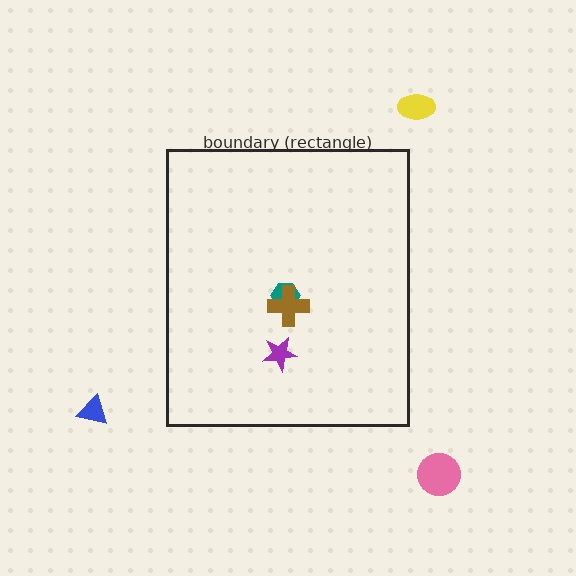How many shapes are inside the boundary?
3 inside, 3 outside.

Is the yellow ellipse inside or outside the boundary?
Outside.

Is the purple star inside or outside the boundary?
Inside.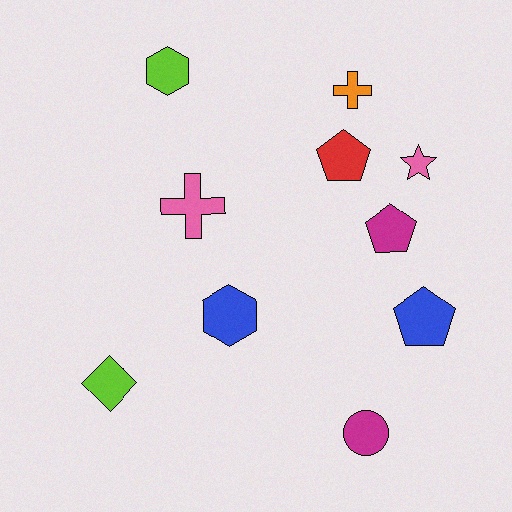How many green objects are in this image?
There are no green objects.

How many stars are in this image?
There is 1 star.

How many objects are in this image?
There are 10 objects.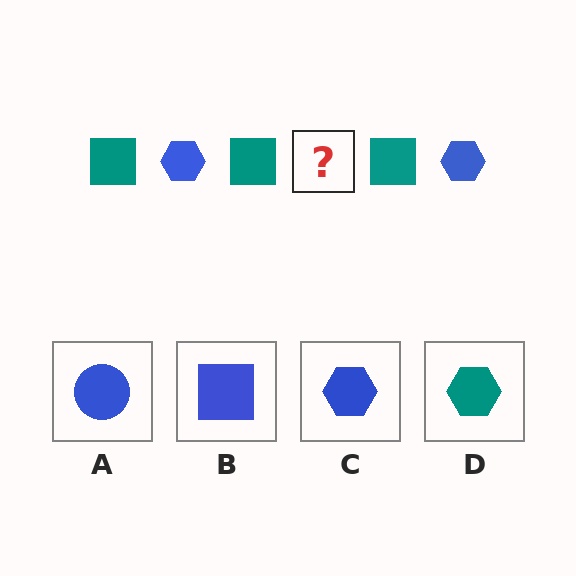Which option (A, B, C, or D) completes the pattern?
C.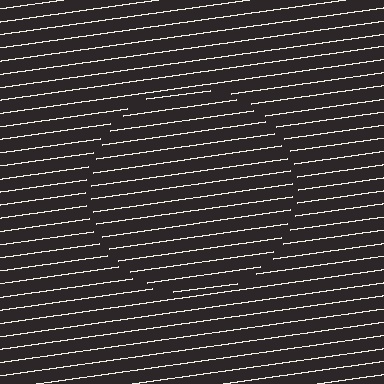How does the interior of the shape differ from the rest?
The interior of the shape contains the same grating, shifted by half a period — the contour is defined by the phase discontinuity where line-ends from the inner and outer gratings abut.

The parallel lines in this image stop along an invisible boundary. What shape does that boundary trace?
An illusory circle. The interior of the shape contains the same grating, shifted by half a period — the contour is defined by the phase discontinuity where line-ends from the inner and outer gratings abut.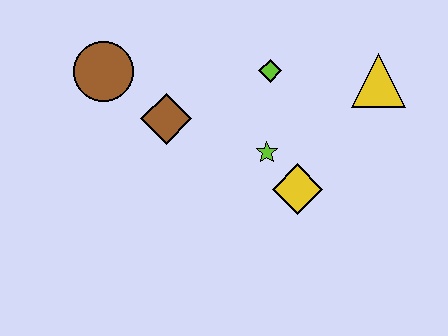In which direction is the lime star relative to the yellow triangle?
The lime star is to the left of the yellow triangle.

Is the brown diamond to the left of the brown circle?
No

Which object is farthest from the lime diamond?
The brown circle is farthest from the lime diamond.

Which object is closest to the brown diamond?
The brown circle is closest to the brown diamond.